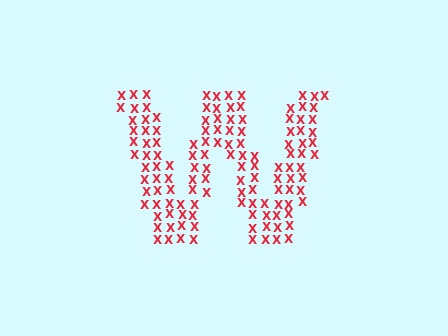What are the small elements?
The small elements are letter X's.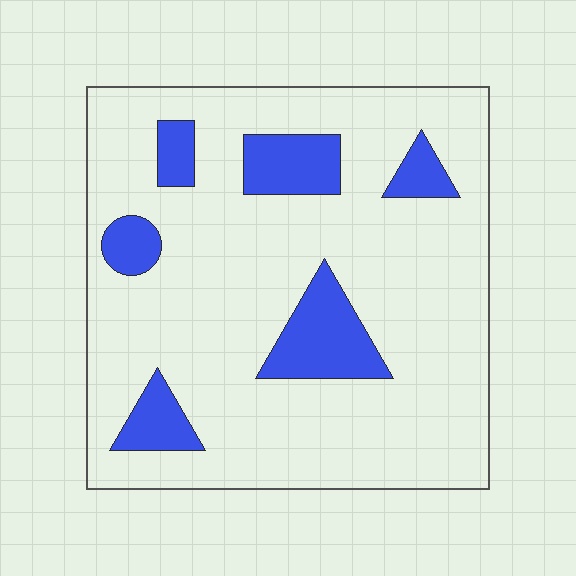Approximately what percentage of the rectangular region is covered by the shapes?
Approximately 15%.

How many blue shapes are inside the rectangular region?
6.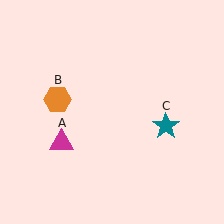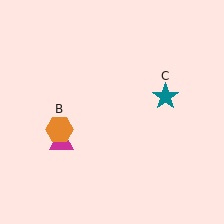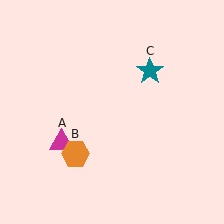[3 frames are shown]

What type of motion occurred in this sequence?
The orange hexagon (object B), teal star (object C) rotated counterclockwise around the center of the scene.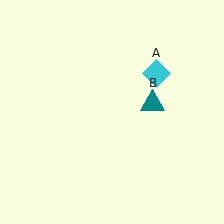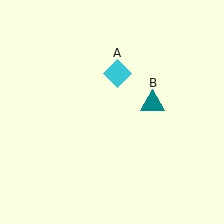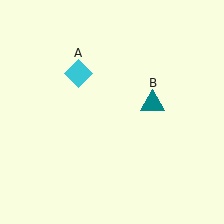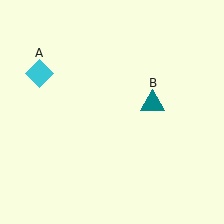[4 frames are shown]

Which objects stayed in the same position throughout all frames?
Teal triangle (object B) remained stationary.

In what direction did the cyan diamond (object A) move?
The cyan diamond (object A) moved left.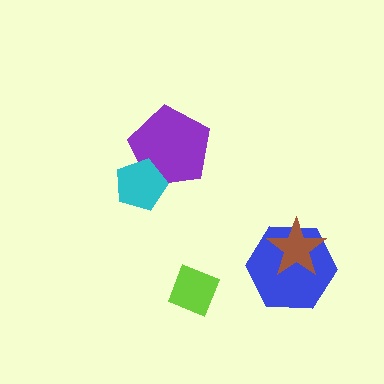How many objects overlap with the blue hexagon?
1 object overlaps with the blue hexagon.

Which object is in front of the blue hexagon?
The brown star is in front of the blue hexagon.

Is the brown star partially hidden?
No, no other shape covers it.